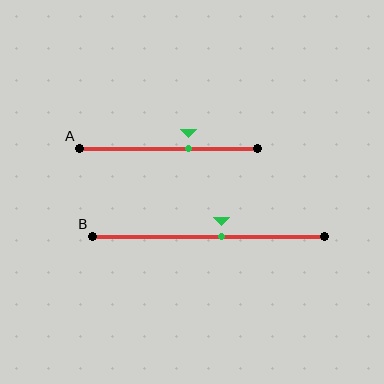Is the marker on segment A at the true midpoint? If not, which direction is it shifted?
No, the marker on segment A is shifted to the right by about 11% of the segment length.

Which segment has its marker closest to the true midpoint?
Segment B has its marker closest to the true midpoint.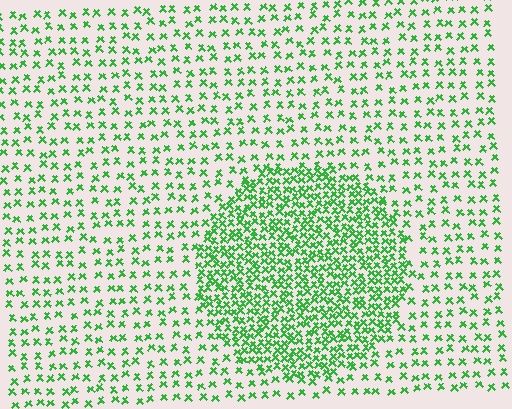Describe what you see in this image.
The image contains small green elements arranged at two different densities. A circle-shaped region is visible where the elements are more densely packed than the surrounding area.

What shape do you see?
I see a circle.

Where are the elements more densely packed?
The elements are more densely packed inside the circle boundary.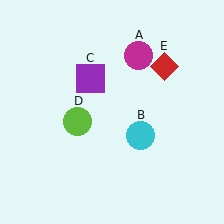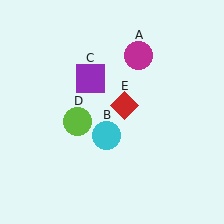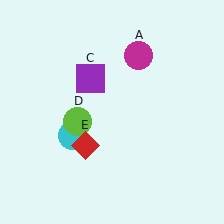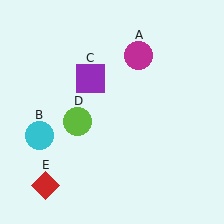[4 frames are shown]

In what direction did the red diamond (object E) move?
The red diamond (object E) moved down and to the left.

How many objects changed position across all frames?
2 objects changed position: cyan circle (object B), red diamond (object E).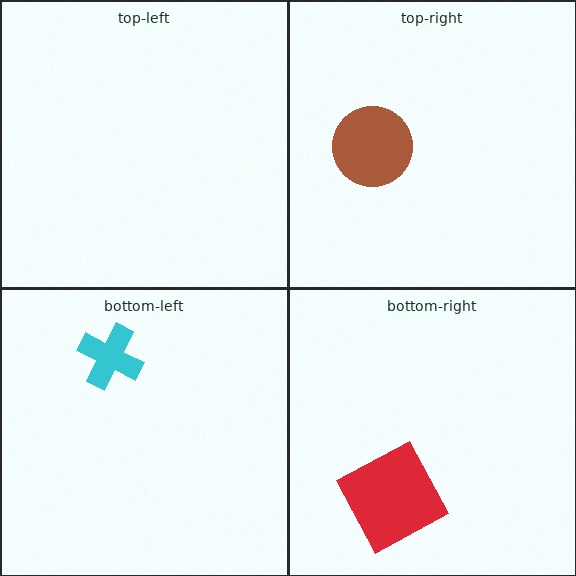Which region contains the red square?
The bottom-right region.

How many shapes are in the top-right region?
1.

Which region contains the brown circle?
The top-right region.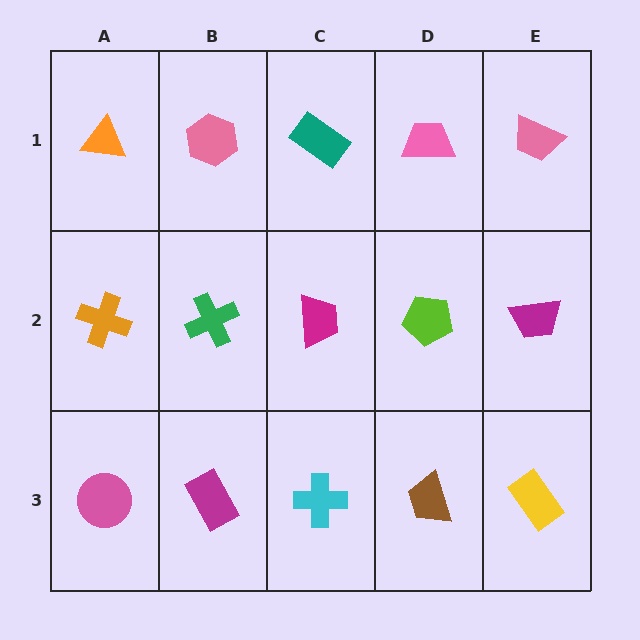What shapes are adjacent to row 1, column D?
A lime pentagon (row 2, column D), a teal rectangle (row 1, column C), a pink trapezoid (row 1, column E).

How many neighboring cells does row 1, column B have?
3.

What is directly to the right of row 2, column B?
A magenta trapezoid.